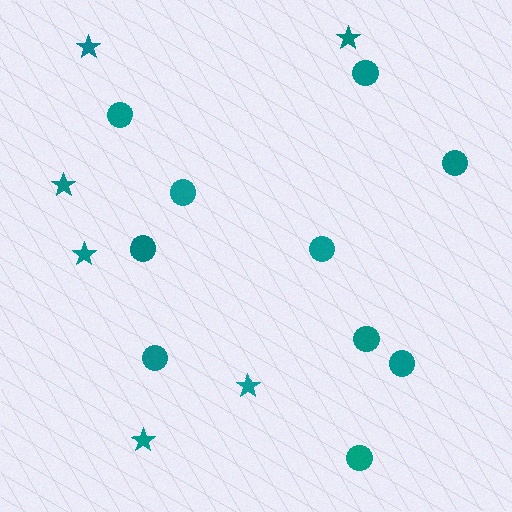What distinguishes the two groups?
There are 2 groups: one group of circles (10) and one group of stars (6).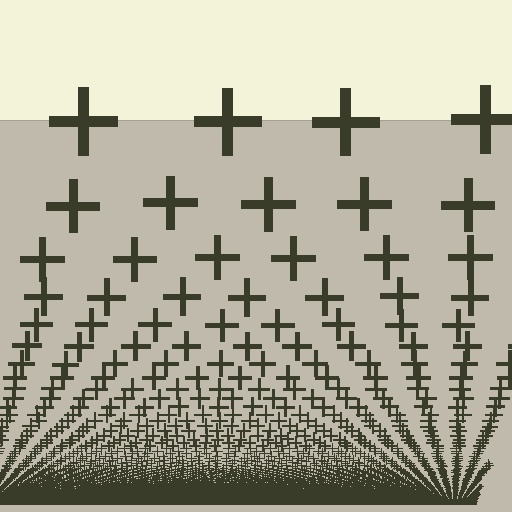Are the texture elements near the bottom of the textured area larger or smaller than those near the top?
Smaller. The gradient is inverted — elements near the bottom are smaller and denser.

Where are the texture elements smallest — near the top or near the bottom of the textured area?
Near the bottom.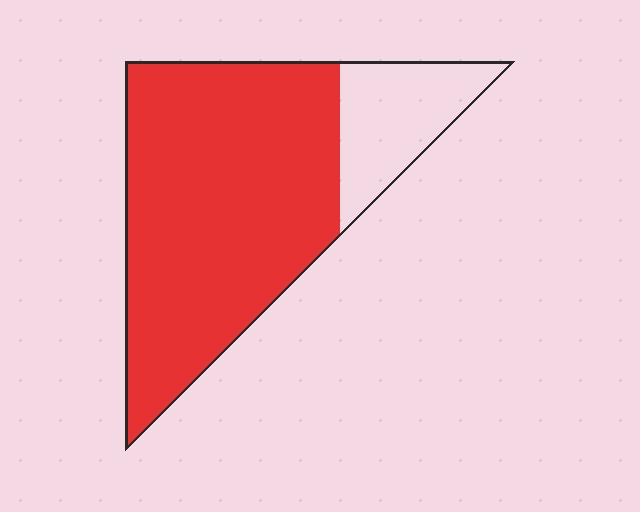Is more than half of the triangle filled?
Yes.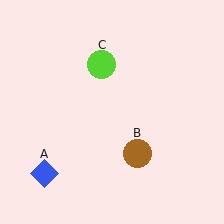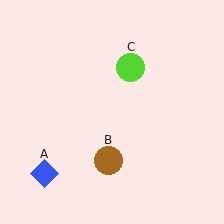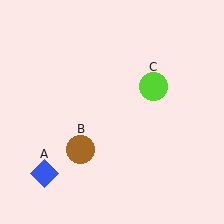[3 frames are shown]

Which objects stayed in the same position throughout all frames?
Blue diamond (object A) remained stationary.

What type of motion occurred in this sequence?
The brown circle (object B), lime circle (object C) rotated clockwise around the center of the scene.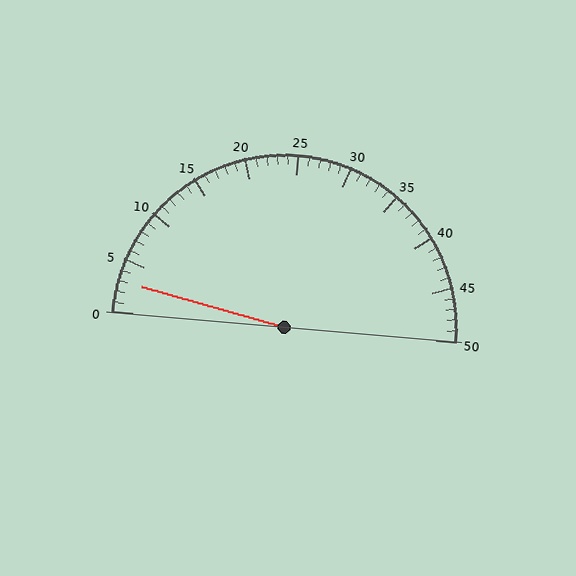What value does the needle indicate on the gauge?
The needle indicates approximately 3.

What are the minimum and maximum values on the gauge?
The gauge ranges from 0 to 50.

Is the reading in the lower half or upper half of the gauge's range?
The reading is in the lower half of the range (0 to 50).